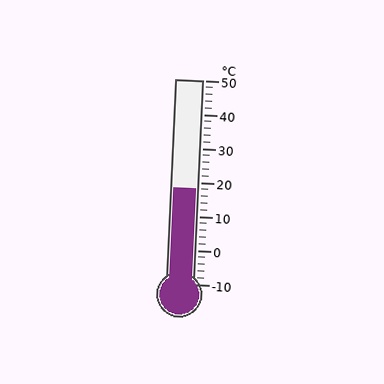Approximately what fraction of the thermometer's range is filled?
The thermometer is filled to approximately 45% of its range.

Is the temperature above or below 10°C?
The temperature is above 10°C.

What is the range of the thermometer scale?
The thermometer scale ranges from -10°C to 50°C.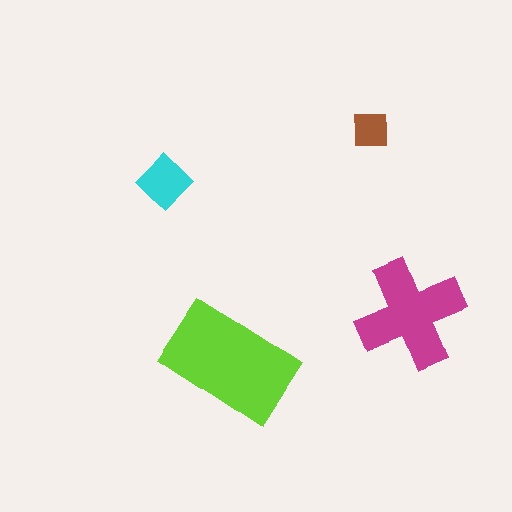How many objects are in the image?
There are 4 objects in the image.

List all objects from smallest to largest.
The brown square, the cyan diamond, the magenta cross, the lime rectangle.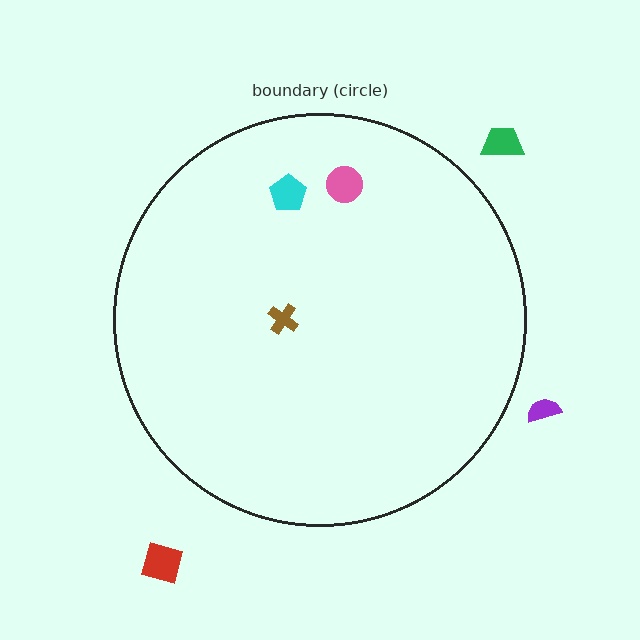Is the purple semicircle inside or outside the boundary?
Outside.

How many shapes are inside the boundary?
3 inside, 3 outside.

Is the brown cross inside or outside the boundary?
Inside.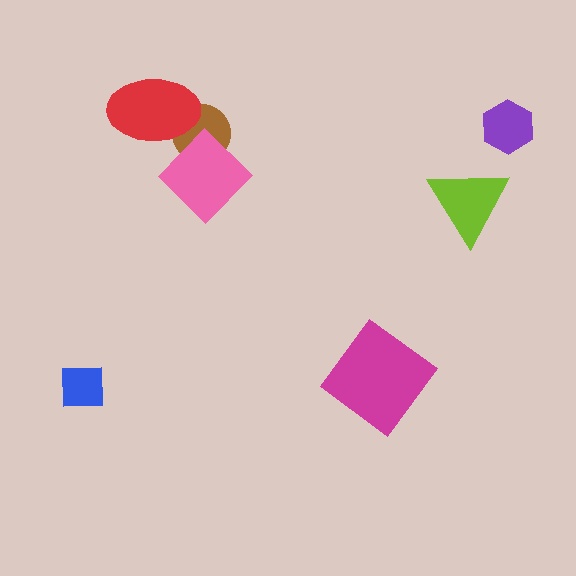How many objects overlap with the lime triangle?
0 objects overlap with the lime triangle.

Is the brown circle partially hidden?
Yes, it is partially covered by another shape.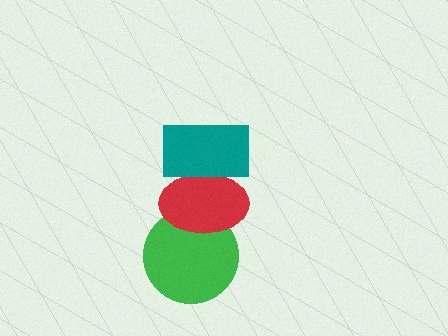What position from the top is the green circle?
The green circle is 3rd from the top.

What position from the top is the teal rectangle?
The teal rectangle is 1st from the top.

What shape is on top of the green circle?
The red ellipse is on top of the green circle.